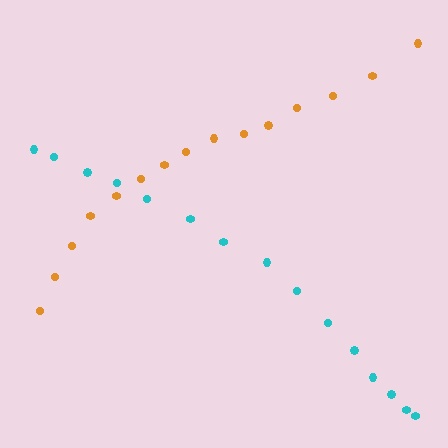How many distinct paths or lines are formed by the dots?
There are 2 distinct paths.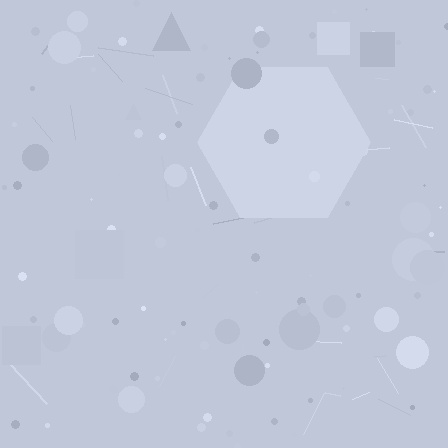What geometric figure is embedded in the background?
A hexagon is embedded in the background.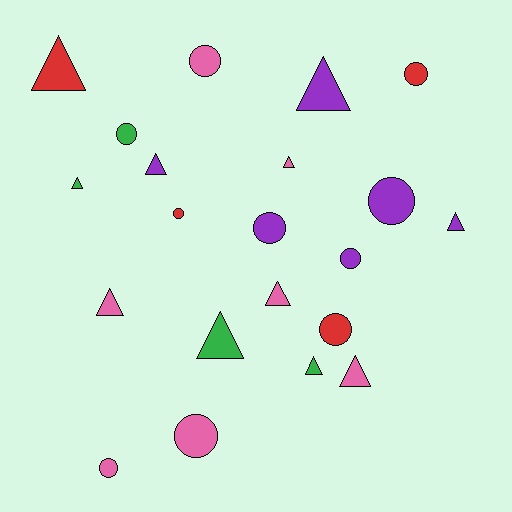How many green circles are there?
There is 1 green circle.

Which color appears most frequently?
Pink, with 7 objects.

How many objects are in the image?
There are 21 objects.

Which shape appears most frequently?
Triangle, with 11 objects.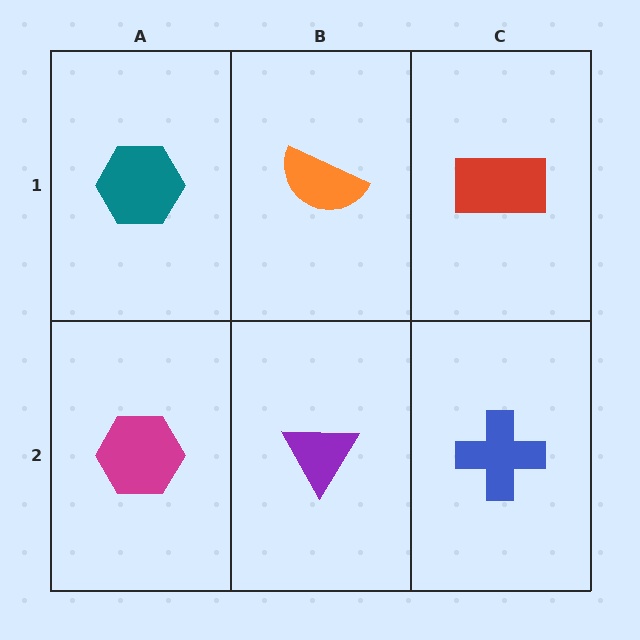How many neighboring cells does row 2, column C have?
2.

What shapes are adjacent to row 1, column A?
A magenta hexagon (row 2, column A), an orange semicircle (row 1, column B).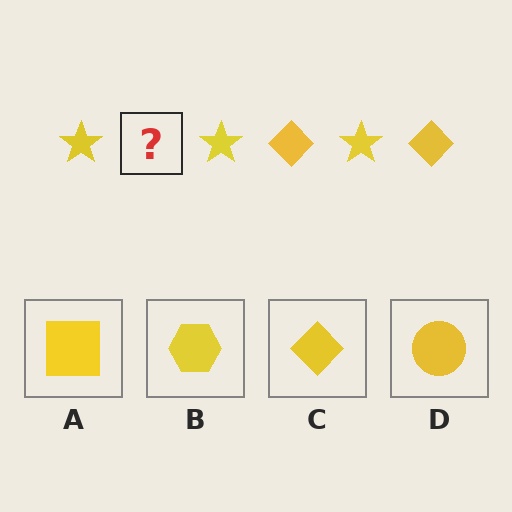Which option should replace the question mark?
Option C.